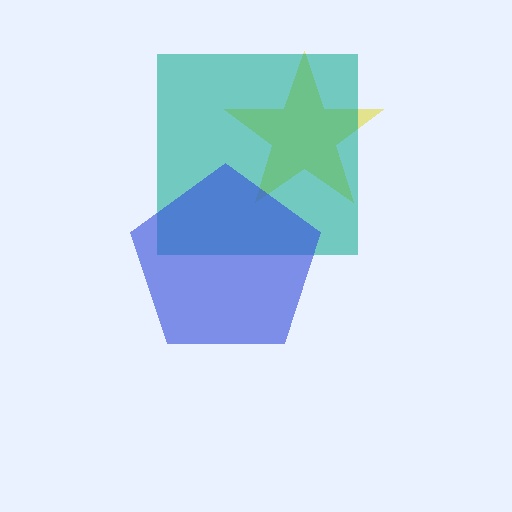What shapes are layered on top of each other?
The layered shapes are: a yellow star, a teal square, a blue pentagon.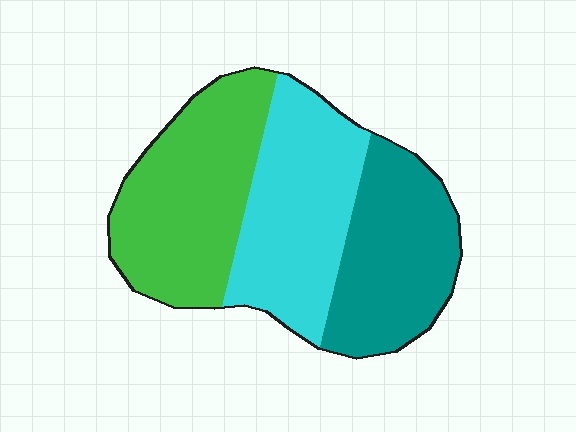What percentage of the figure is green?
Green covers 36% of the figure.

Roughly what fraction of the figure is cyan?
Cyan covers around 35% of the figure.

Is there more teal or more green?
Green.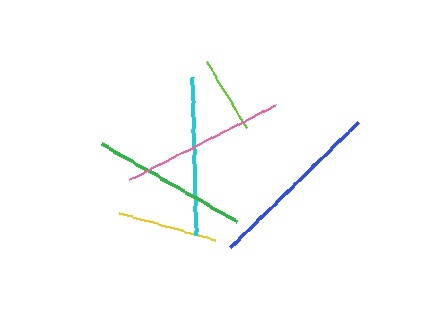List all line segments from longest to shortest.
From longest to shortest: blue, pink, cyan, green, yellow, lime.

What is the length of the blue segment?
The blue segment is approximately 179 pixels long.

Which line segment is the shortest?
The lime line is the shortest at approximately 77 pixels.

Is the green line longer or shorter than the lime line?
The green line is longer than the lime line.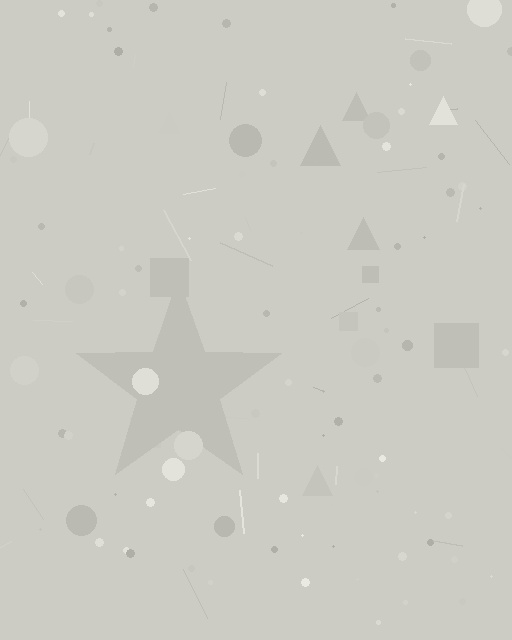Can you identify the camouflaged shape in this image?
The camouflaged shape is a star.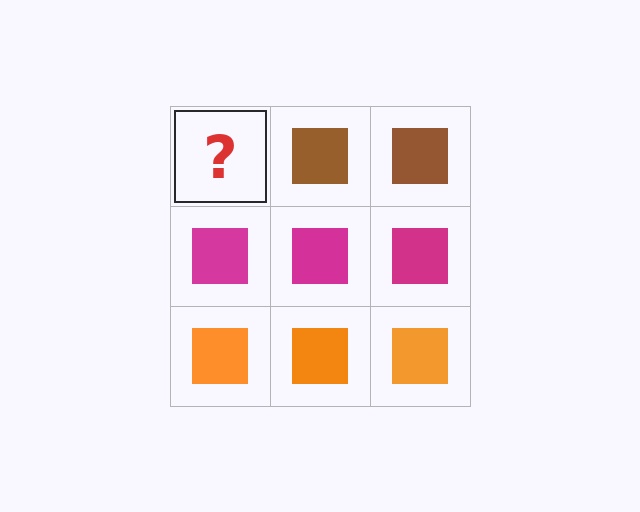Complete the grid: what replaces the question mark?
The question mark should be replaced with a brown square.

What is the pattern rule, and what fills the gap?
The rule is that each row has a consistent color. The gap should be filled with a brown square.